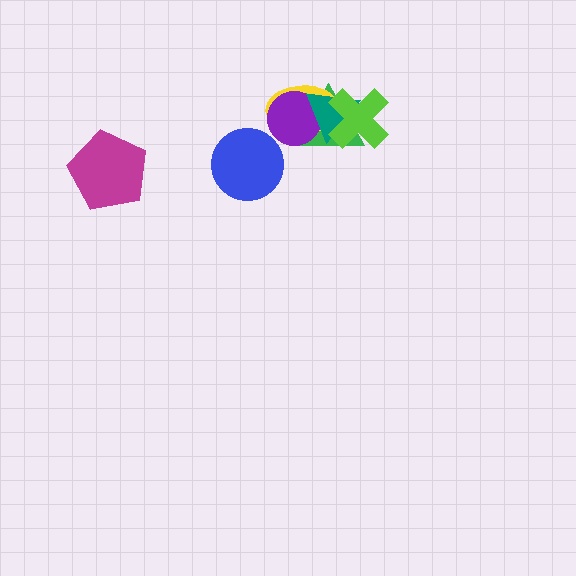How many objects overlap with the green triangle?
4 objects overlap with the green triangle.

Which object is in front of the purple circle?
The teal triangle is in front of the purple circle.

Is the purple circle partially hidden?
Yes, it is partially covered by another shape.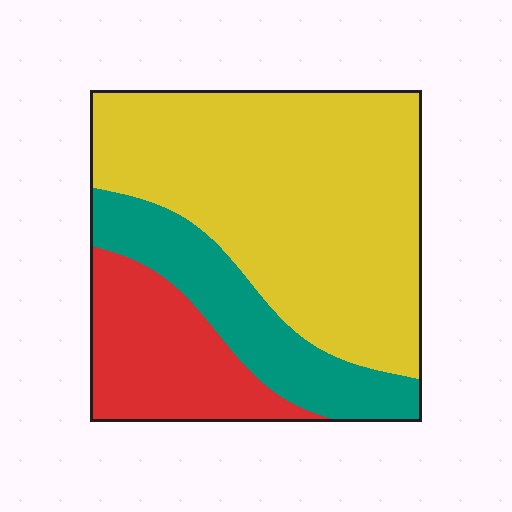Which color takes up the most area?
Yellow, at roughly 60%.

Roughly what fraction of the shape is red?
Red covers about 20% of the shape.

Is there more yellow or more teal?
Yellow.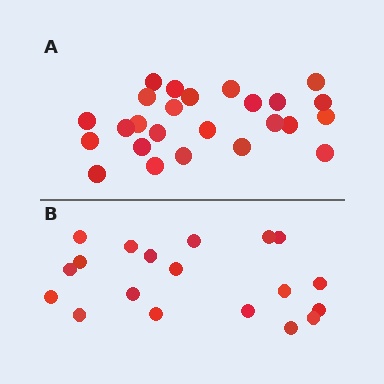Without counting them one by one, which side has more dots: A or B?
Region A (the top region) has more dots.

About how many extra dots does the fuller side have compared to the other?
Region A has about 6 more dots than region B.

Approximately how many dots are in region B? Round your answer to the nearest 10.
About 20 dots. (The exact count is 19, which rounds to 20.)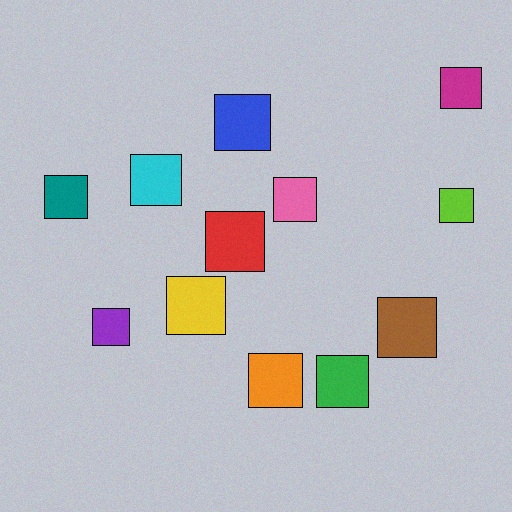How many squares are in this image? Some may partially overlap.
There are 12 squares.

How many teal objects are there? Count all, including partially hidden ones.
There is 1 teal object.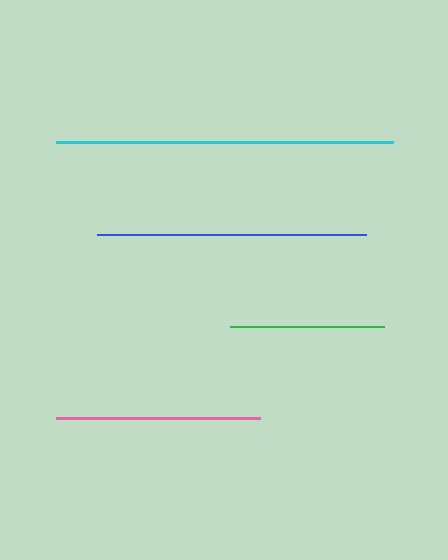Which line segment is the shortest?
The green line is the shortest at approximately 154 pixels.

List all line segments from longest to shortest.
From longest to shortest: cyan, blue, pink, green.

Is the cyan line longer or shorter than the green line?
The cyan line is longer than the green line.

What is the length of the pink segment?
The pink segment is approximately 204 pixels long.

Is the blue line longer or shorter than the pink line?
The blue line is longer than the pink line.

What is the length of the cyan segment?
The cyan segment is approximately 337 pixels long.